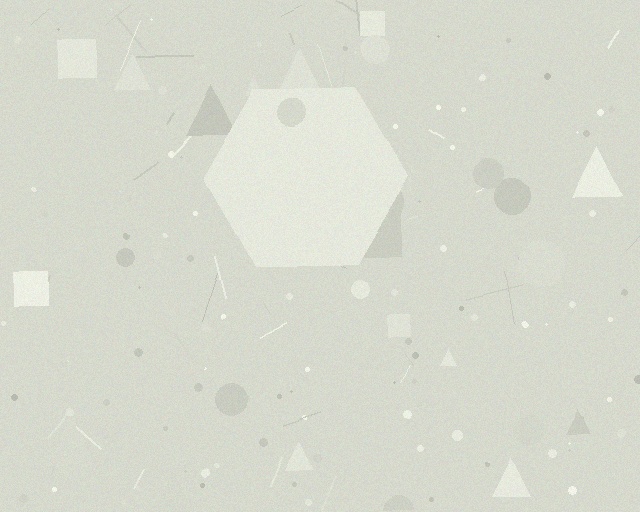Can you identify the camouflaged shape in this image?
The camouflaged shape is a hexagon.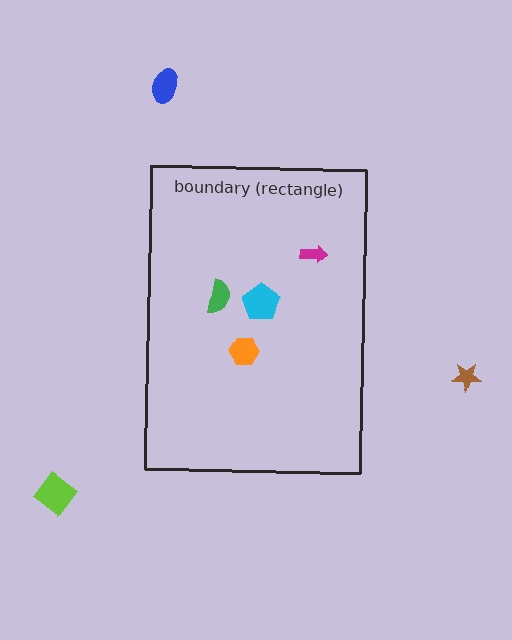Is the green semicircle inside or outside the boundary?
Inside.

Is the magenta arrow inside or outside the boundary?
Inside.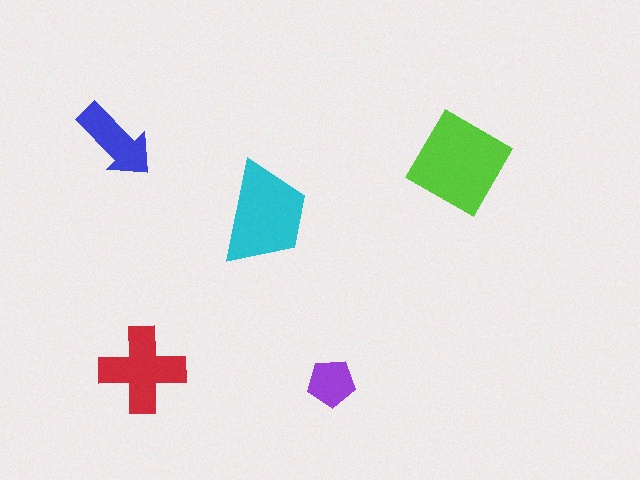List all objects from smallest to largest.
The purple pentagon, the blue arrow, the red cross, the cyan trapezoid, the lime diamond.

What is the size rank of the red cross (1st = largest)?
3rd.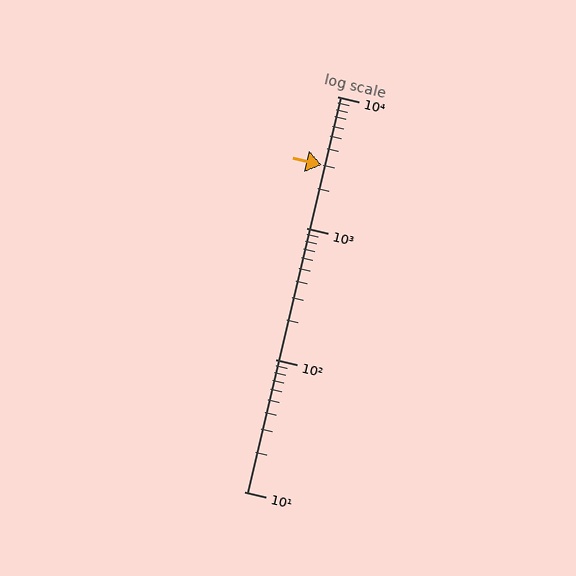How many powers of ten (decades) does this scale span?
The scale spans 3 decades, from 10 to 10000.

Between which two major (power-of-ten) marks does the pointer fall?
The pointer is between 1000 and 10000.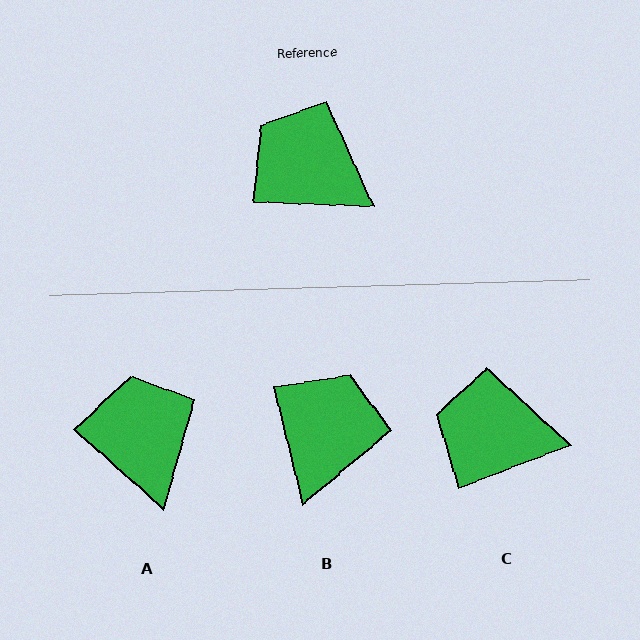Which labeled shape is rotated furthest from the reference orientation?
B, about 74 degrees away.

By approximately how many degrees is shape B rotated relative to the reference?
Approximately 74 degrees clockwise.